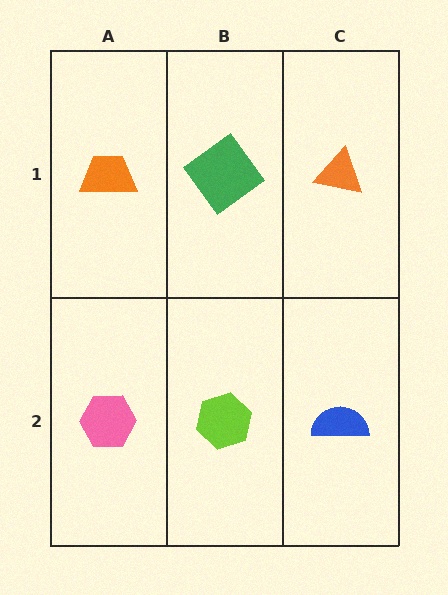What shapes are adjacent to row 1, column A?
A pink hexagon (row 2, column A), a green diamond (row 1, column B).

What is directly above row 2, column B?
A green diamond.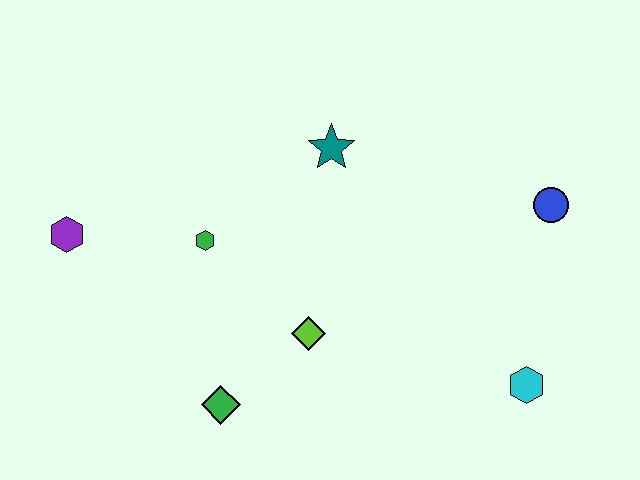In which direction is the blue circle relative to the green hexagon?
The blue circle is to the right of the green hexagon.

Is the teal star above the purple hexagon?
Yes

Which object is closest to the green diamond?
The lime diamond is closest to the green diamond.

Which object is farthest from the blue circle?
The purple hexagon is farthest from the blue circle.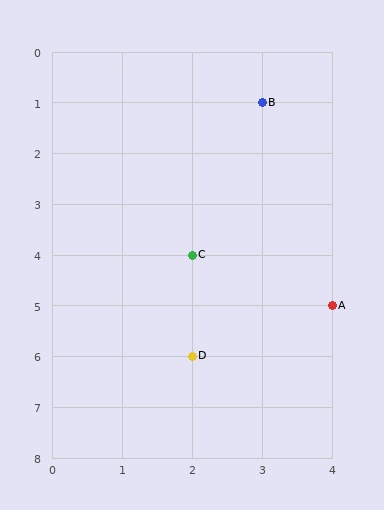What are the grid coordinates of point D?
Point D is at grid coordinates (2, 6).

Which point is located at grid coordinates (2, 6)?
Point D is at (2, 6).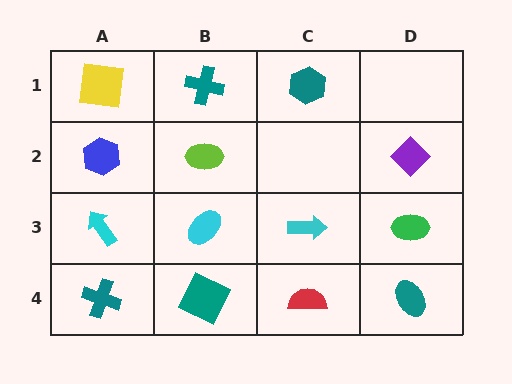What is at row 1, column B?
A teal cross.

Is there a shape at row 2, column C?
No, that cell is empty.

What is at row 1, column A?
A yellow square.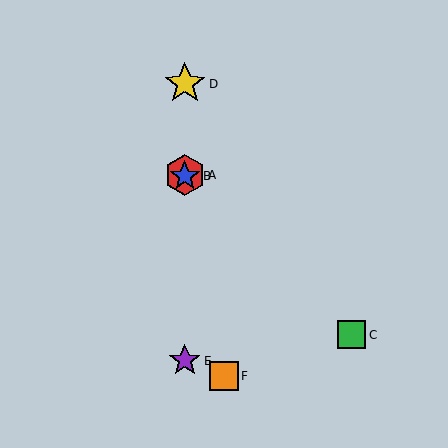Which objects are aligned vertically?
Objects A, B, D, E are aligned vertically.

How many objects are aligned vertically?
4 objects (A, B, D, E) are aligned vertically.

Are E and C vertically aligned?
No, E is at x≈185 and C is at x≈351.